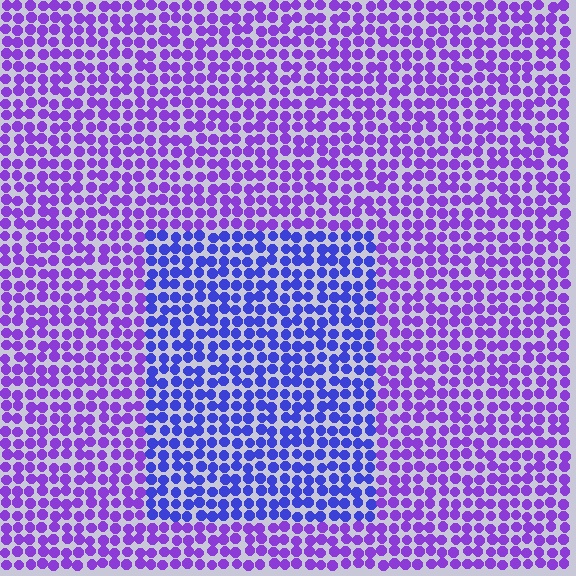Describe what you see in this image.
The image is filled with small purple elements in a uniform arrangement. A rectangle-shaped region is visible where the elements are tinted to a slightly different hue, forming a subtle color boundary.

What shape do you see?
I see a rectangle.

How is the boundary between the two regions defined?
The boundary is defined purely by a slight shift in hue (about 34 degrees). Spacing, size, and orientation are identical on both sides.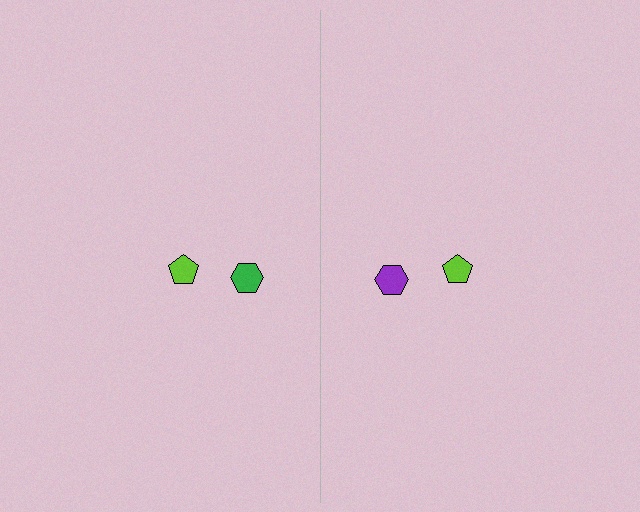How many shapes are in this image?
There are 4 shapes in this image.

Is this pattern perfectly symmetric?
No, the pattern is not perfectly symmetric. The purple hexagon on the right side breaks the symmetry — its mirror counterpart is green.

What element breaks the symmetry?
The purple hexagon on the right side breaks the symmetry — its mirror counterpart is green.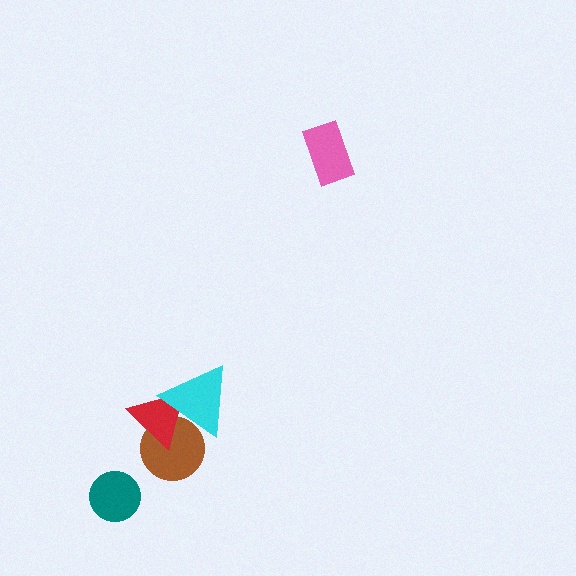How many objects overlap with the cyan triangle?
2 objects overlap with the cyan triangle.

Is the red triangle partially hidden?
Yes, it is partially covered by another shape.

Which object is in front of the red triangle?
The cyan triangle is in front of the red triangle.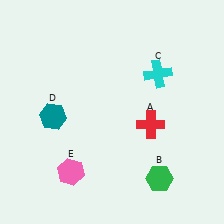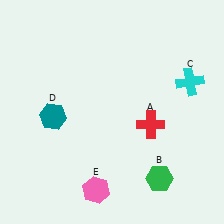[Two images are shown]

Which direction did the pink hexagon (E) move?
The pink hexagon (E) moved right.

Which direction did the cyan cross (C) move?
The cyan cross (C) moved right.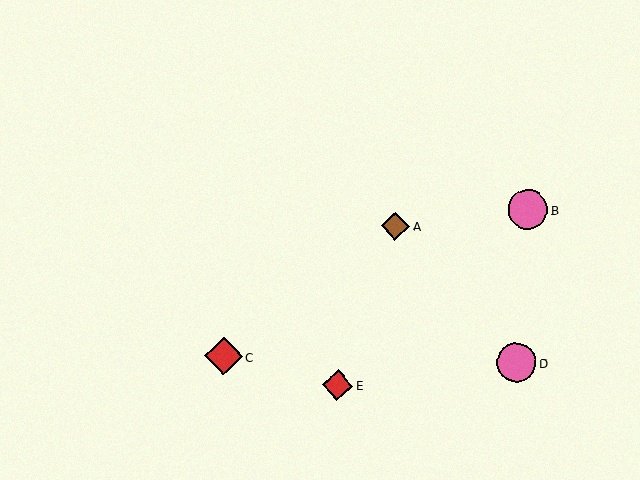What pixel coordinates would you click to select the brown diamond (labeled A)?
Click at (395, 226) to select the brown diamond A.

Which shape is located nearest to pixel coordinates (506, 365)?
The pink circle (labeled D) at (516, 363) is nearest to that location.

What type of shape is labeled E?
Shape E is a red diamond.